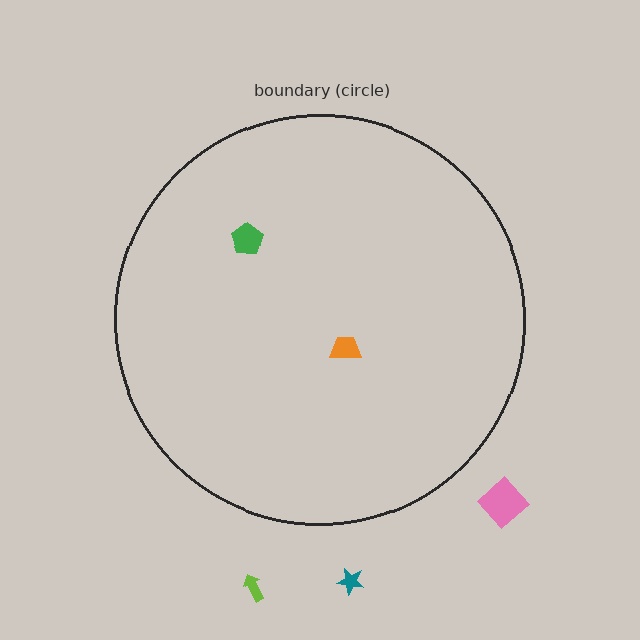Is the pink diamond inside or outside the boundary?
Outside.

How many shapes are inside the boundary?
2 inside, 3 outside.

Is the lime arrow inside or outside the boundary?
Outside.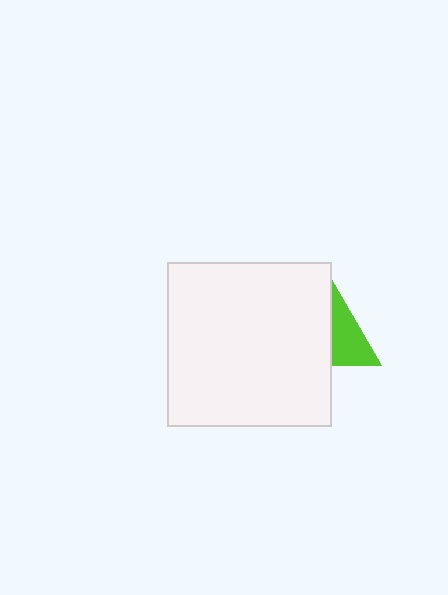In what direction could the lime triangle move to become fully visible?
The lime triangle could move right. That would shift it out from behind the white square entirely.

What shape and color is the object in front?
The object in front is a white square.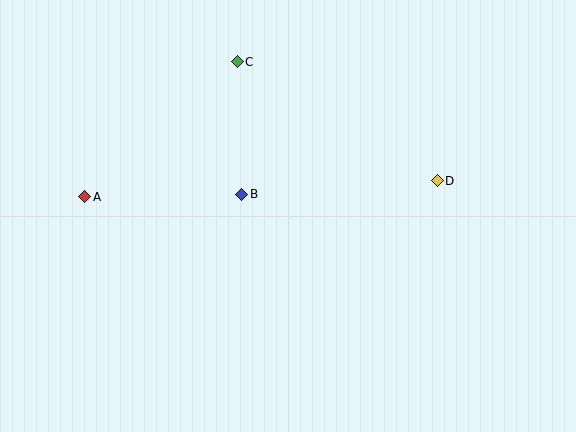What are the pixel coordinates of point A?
Point A is at (85, 197).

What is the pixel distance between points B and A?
The distance between B and A is 157 pixels.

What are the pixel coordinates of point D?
Point D is at (437, 181).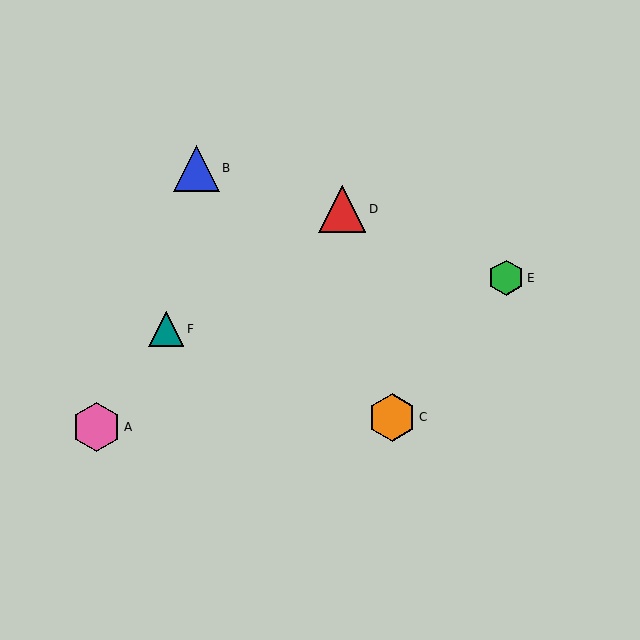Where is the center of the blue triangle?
The center of the blue triangle is at (196, 168).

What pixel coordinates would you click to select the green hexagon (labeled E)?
Click at (506, 278) to select the green hexagon E.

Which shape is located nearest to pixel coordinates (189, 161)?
The blue triangle (labeled B) at (196, 168) is nearest to that location.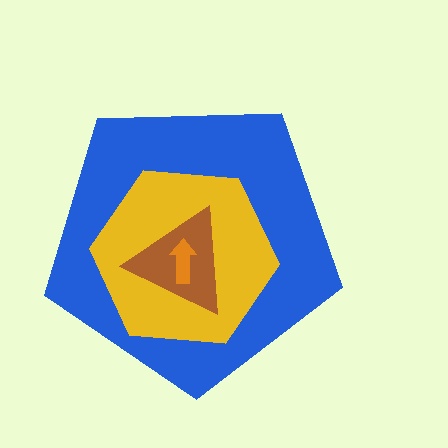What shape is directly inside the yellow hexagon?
The brown triangle.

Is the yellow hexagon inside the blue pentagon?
Yes.